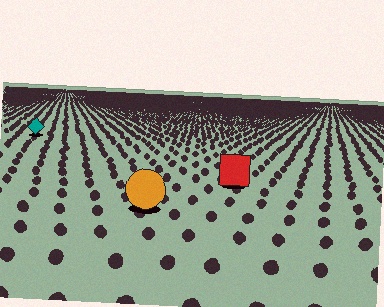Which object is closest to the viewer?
The orange circle is closest. The texture marks near it are larger and more spread out.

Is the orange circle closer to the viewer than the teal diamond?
Yes. The orange circle is closer — you can tell from the texture gradient: the ground texture is coarser near it.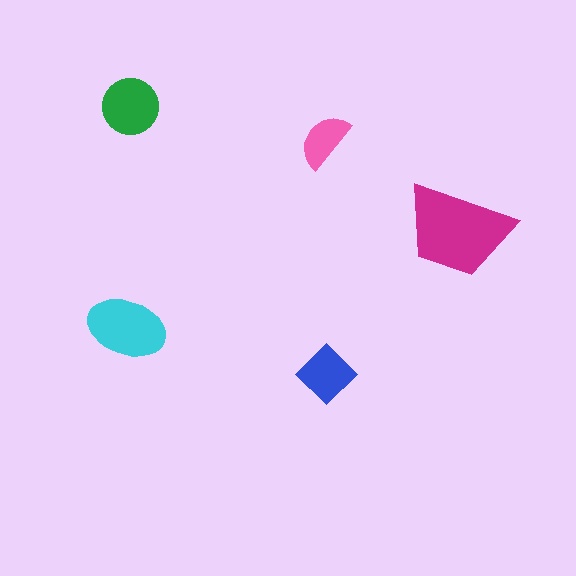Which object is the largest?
The magenta trapezoid.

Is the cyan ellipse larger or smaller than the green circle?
Larger.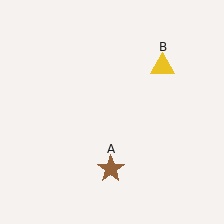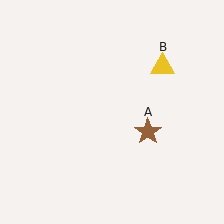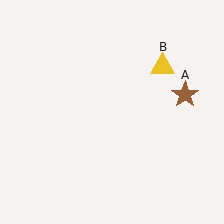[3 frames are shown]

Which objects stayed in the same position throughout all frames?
Yellow triangle (object B) remained stationary.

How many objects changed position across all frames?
1 object changed position: brown star (object A).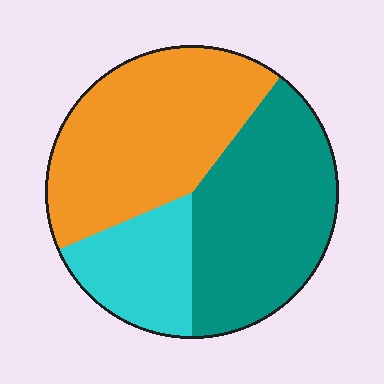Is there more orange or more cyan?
Orange.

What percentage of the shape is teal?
Teal takes up about two fifths (2/5) of the shape.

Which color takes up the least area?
Cyan, at roughly 20%.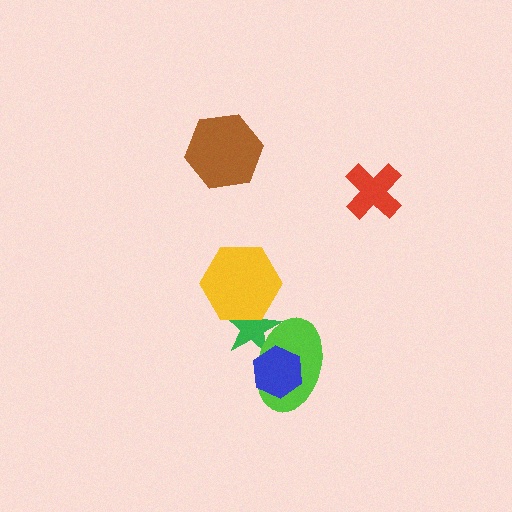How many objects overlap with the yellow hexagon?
1 object overlaps with the yellow hexagon.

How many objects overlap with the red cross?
0 objects overlap with the red cross.